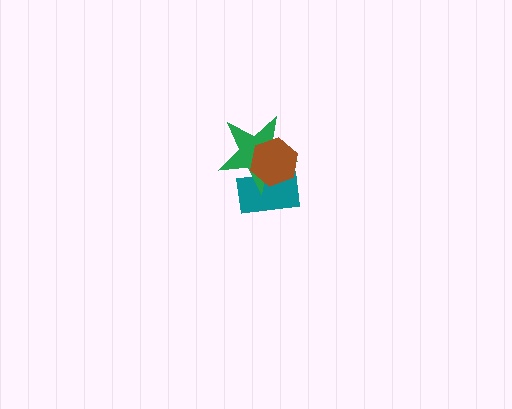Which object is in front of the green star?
The brown hexagon is in front of the green star.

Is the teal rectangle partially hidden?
Yes, it is partially covered by another shape.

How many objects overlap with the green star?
2 objects overlap with the green star.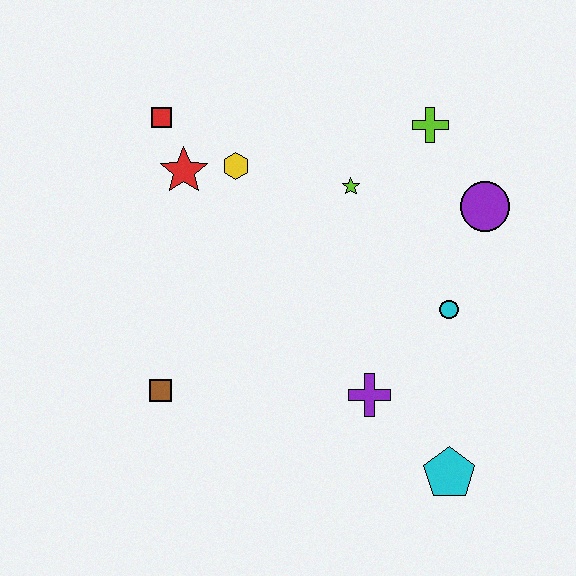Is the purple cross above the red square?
No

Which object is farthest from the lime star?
The cyan pentagon is farthest from the lime star.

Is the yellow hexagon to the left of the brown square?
No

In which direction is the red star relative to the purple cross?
The red star is above the purple cross.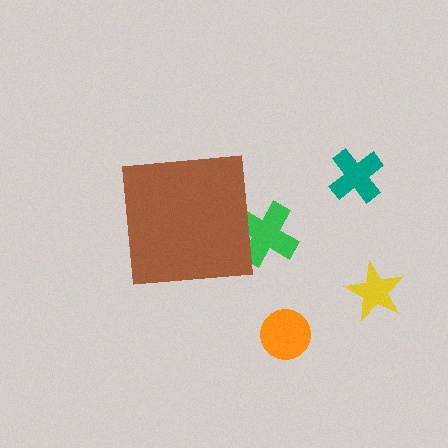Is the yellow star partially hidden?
No, the yellow star is fully visible.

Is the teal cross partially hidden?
No, the teal cross is fully visible.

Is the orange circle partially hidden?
No, the orange circle is fully visible.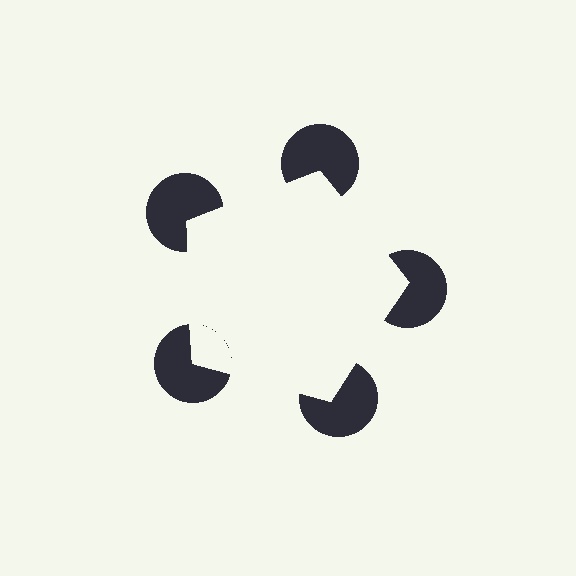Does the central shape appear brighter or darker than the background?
It typically appears slightly brighter than the background, even though no actual brightness change is drawn.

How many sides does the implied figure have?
5 sides.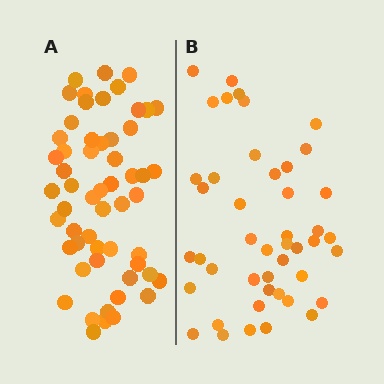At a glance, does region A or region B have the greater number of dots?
Region A (the left region) has more dots.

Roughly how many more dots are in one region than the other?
Region A has roughly 12 or so more dots than region B.